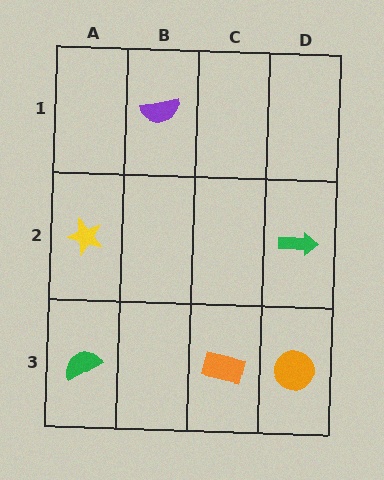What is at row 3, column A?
A green semicircle.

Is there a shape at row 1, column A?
No, that cell is empty.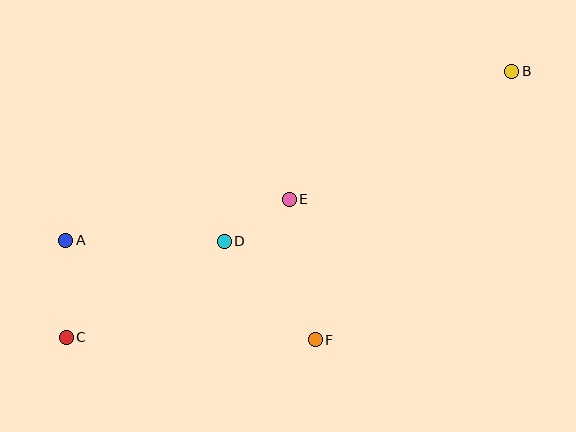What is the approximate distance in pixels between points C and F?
The distance between C and F is approximately 249 pixels.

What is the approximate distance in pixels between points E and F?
The distance between E and F is approximately 143 pixels.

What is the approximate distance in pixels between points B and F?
The distance between B and F is approximately 333 pixels.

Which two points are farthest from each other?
Points B and C are farthest from each other.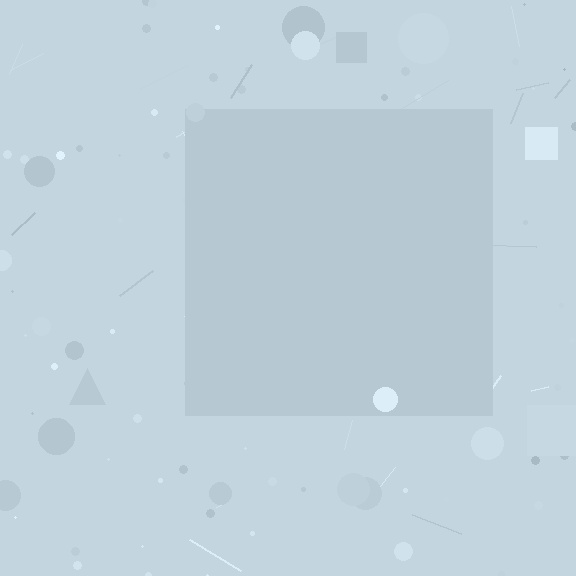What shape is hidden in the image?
A square is hidden in the image.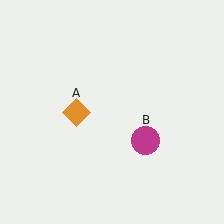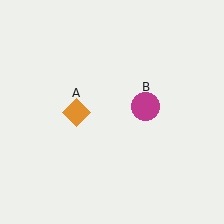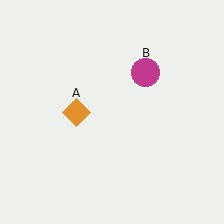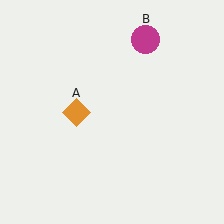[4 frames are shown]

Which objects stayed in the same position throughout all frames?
Orange diamond (object A) remained stationary.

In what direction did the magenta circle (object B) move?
The magenta circle (object B) moved up.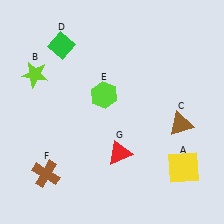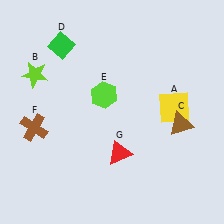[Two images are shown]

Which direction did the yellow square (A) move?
The yellow square (A) moved up.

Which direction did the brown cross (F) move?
The brown cross (F) moved up.